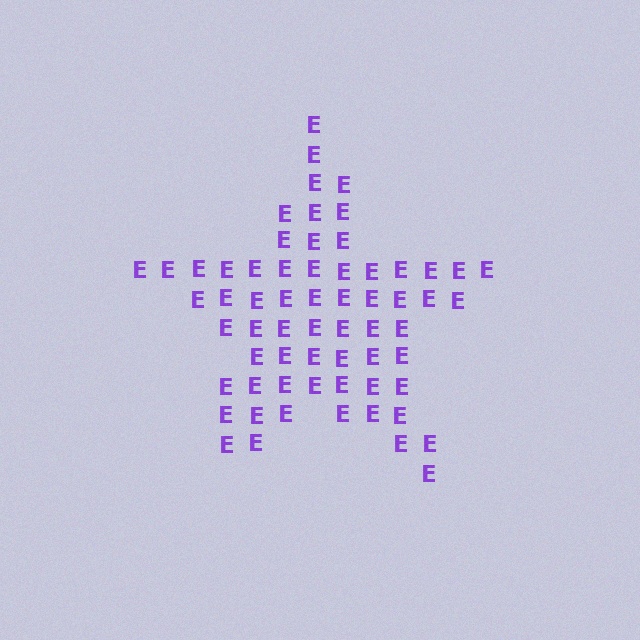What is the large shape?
The large shape is a star.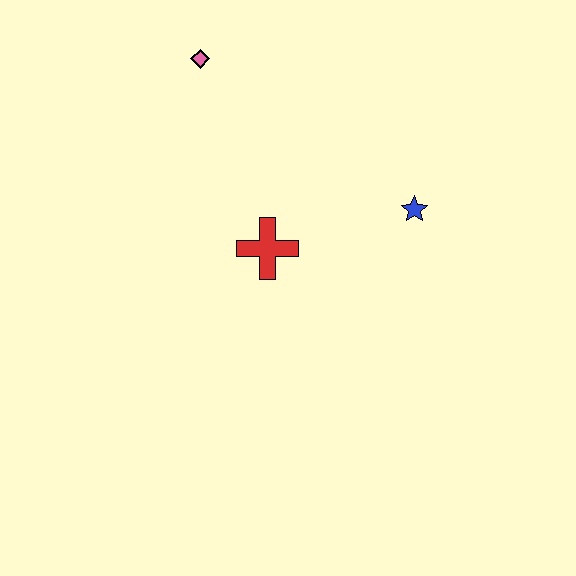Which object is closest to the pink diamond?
The red cross is closest to the pink diamond.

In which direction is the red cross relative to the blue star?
The red cross is to the left of the blue star.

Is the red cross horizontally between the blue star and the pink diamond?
Yes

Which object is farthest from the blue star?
The pink diamond is farthest from the blue star.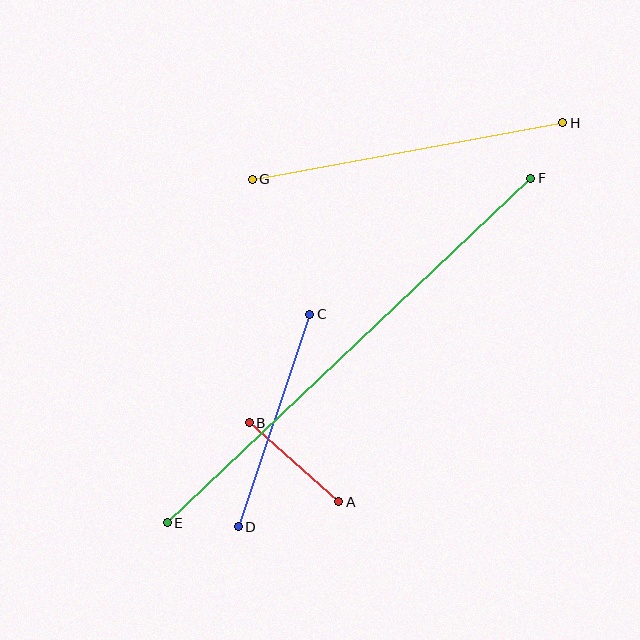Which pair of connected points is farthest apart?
Points E and F are farthest apart.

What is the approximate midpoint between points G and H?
The midpoint is at approximately (407, 151) pixels.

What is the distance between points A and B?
The distance is approximately 119 pixels.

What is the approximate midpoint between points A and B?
The midpoint is at approximately (294, 462) pixels.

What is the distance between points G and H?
The distance is approximately 316 pixels.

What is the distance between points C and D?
The distance is approximately 224 pixels.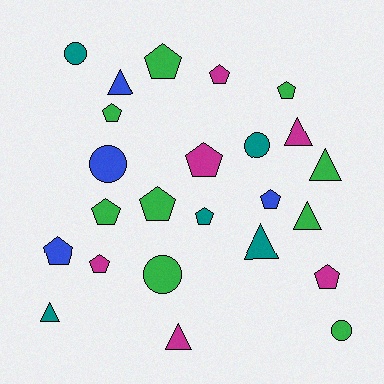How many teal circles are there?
There are 2 teal circles.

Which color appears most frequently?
Green, with 9 objects.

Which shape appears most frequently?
Pentagon, with 12 objects.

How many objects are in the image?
There are 24 objects.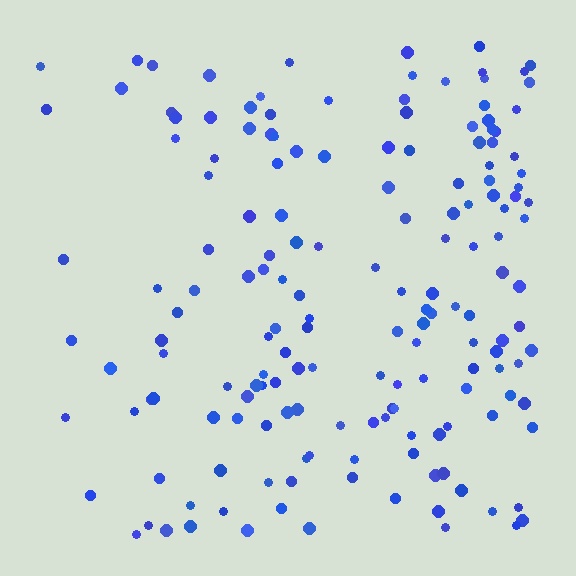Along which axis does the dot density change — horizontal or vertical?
Horizontal.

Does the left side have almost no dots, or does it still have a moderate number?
Still a moderate number, just noticeably fewer than the right.